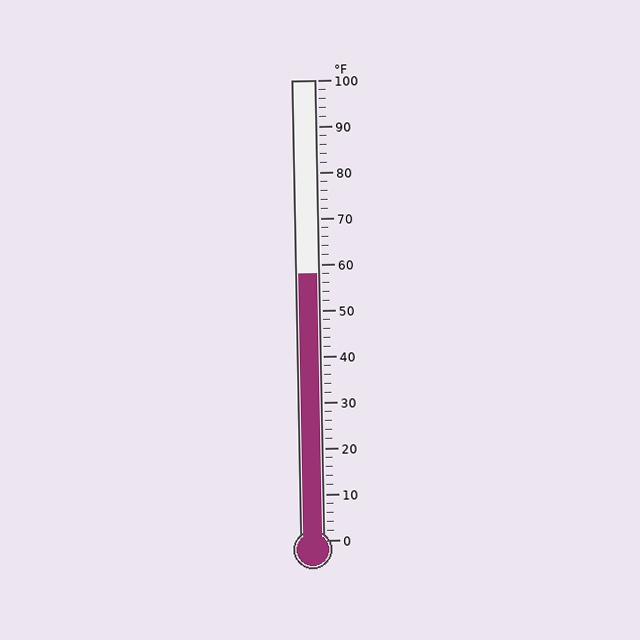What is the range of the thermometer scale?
The thermometer scale ranges from 0°F to 100°F.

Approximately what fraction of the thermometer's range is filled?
The thermometer is filled to approximately 60% of its range.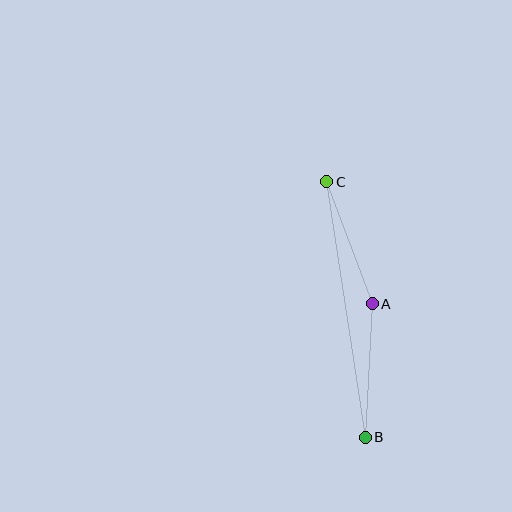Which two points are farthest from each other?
Points B and C are farthest from each other.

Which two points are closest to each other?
Points A and C are closest to each other.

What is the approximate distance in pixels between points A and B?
The distance between A and B is approximately 134 pixels.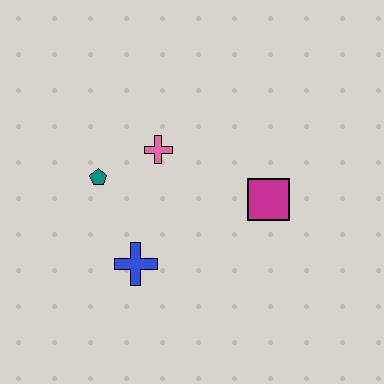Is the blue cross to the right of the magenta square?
No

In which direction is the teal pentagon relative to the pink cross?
The teal pentagon is to the left of the pink cross.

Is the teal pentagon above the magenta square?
Yes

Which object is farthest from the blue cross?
The magenta square is farthest from the blue cross.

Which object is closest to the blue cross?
The teal pentagon is closest to the blue cross.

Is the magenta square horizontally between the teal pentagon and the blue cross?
No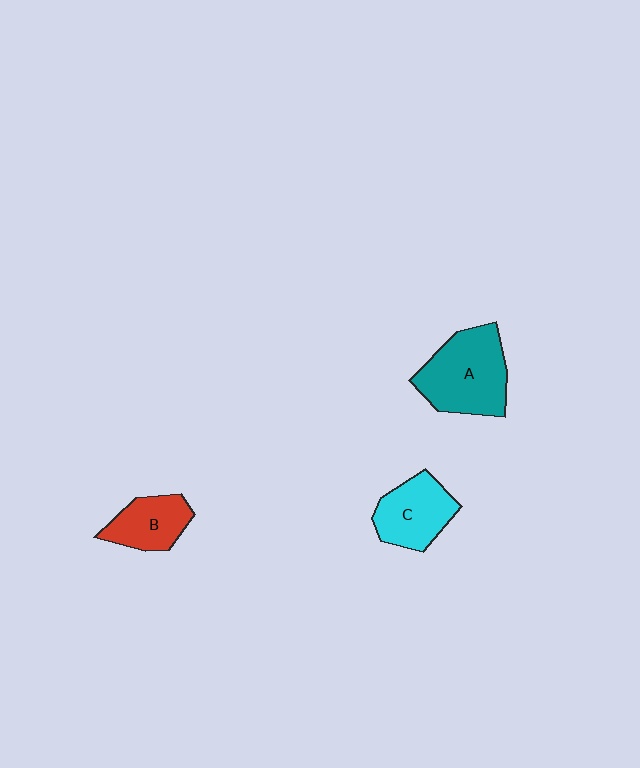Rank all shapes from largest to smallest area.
From largest to smallest: A (teal), C (cyan), B (red).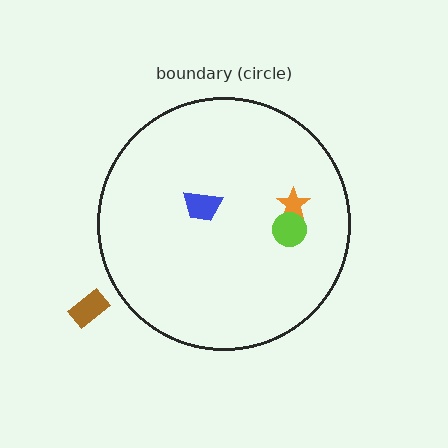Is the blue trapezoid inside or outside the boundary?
Inside.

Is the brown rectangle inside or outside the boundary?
Outside.